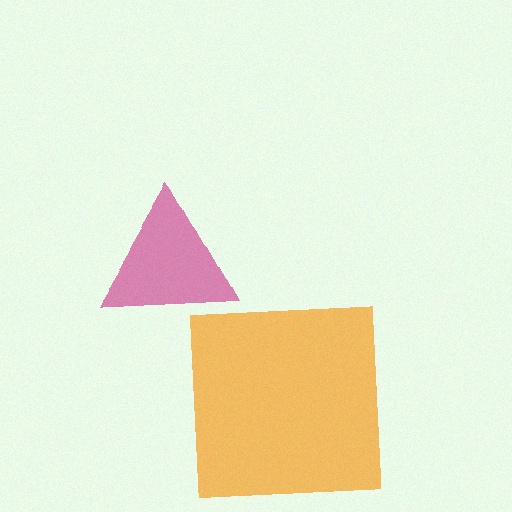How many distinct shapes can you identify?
There are 2 distinct shapes: an orange square, a magenta triangle.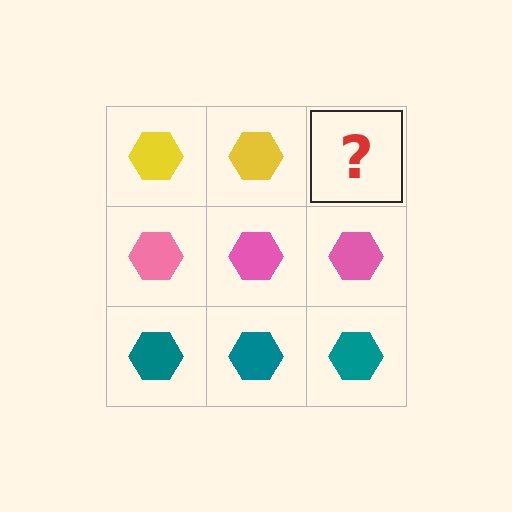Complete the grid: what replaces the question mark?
The question mark should be replaced with a yellow hexagon.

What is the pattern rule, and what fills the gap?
The rule is that each row has a consistent color. The gap should be filled with a yellow hexagon.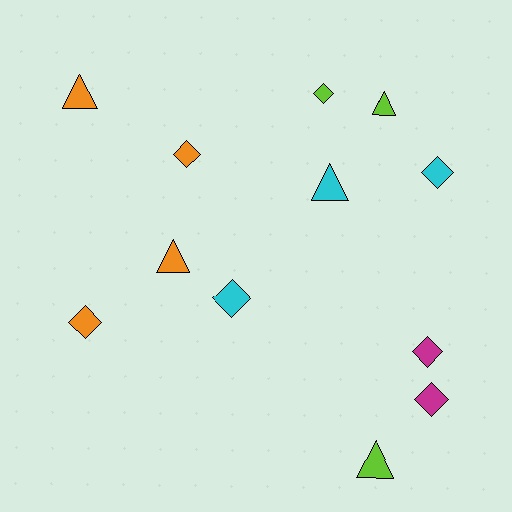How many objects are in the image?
There are 12 objects.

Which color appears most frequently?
Orange, with 4 objects.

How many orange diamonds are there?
There are 2 orange diamonds.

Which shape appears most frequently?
Diamond, with 7 objects.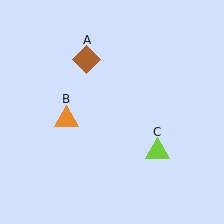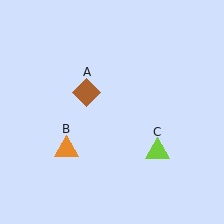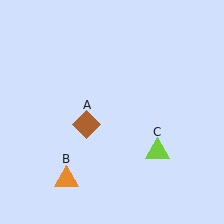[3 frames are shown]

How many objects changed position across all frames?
2 objects changed position: brown diamond (object A), orange triangle (object B).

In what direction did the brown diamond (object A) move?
The brown diamond (object A) moved down.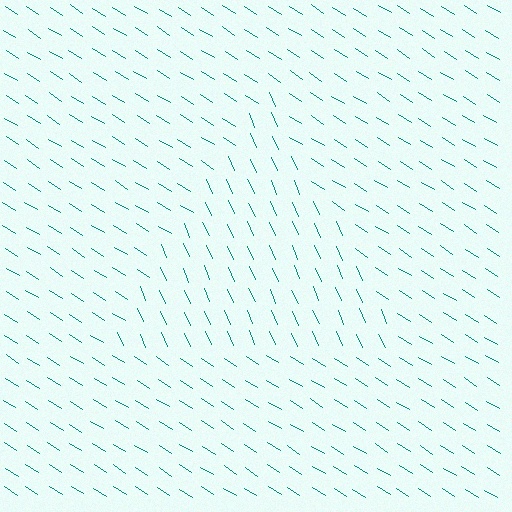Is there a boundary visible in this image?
Yes, there is a texture boundary formed by a change in line orientation.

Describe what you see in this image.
The image is filled with small teal line segments. A triangle region in the image has lines oriented differently from the surrounding lines, creating a visible texture boundary.